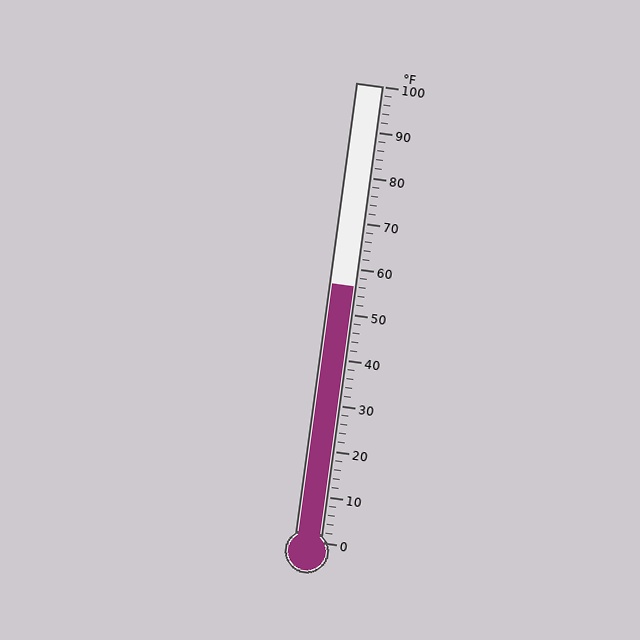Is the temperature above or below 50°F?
The temperature is above 50°F.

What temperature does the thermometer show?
The thermometer shows approximately 56°F.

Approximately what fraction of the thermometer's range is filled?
The thermometer is filled to approximately 55% of its range.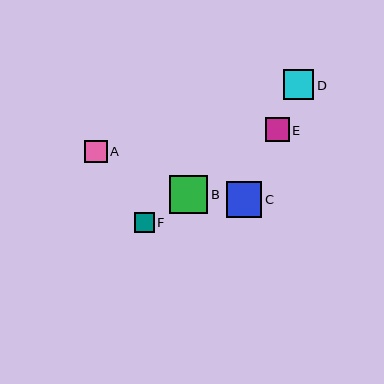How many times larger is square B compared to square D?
Square B is approximately 1.3 times the size of square D.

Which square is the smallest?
Square F is the smallest with a size of approximately 20 pixels.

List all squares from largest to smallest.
From largest to smallest: B, C, D, E, A, F.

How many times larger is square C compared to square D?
Square C is approximately 1.2 times the size of square D.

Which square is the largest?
Square B is the largest with a size of approximately 38 pixels.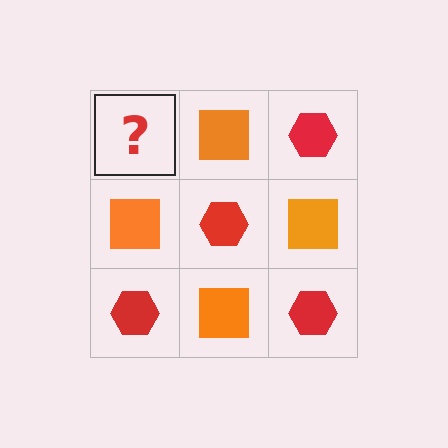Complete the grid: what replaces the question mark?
The question mark should be replaced with a red hexagon.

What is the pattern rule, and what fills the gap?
The rule is that it alternates red hexagon and orange square in a checkerboard pattern. The gap should be filled with a red hexagon.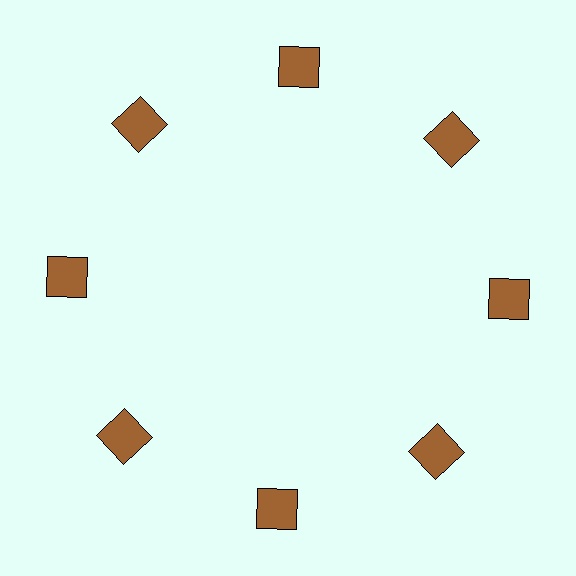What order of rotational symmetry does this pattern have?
This pattern has 8-fold rotational symmetry.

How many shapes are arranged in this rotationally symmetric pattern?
There are 8 shapes, arranged in 8 groups of 1.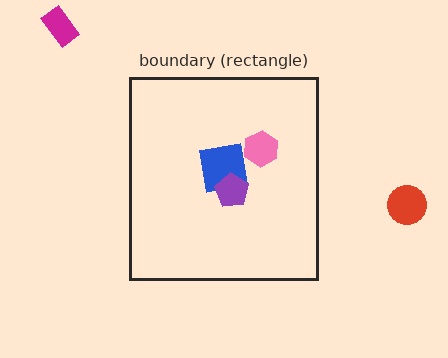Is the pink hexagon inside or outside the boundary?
Inside.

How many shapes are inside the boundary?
3 inside, 2 outside.